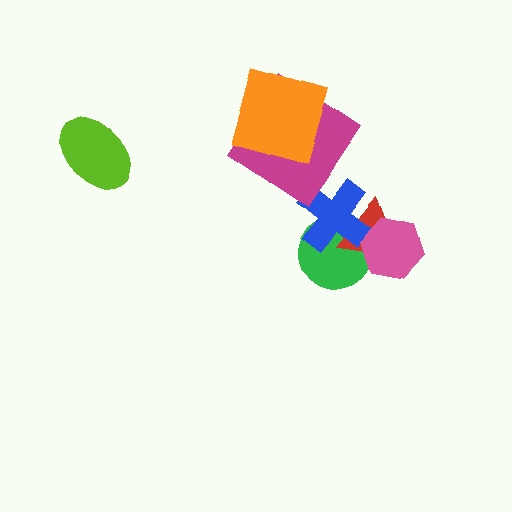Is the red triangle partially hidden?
Yes, it is partially covered by another shape.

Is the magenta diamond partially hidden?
Yes, it is partially covered by another shape.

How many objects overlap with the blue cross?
2 objects overlap with the blue cross.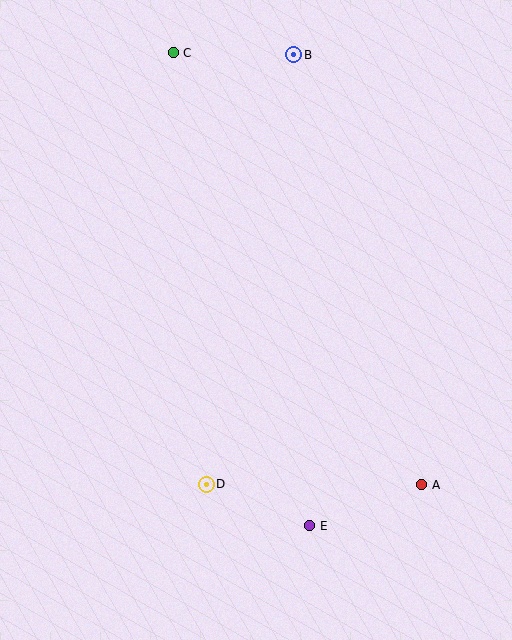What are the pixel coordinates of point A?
Point A is at (422, 485).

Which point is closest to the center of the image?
Point D at (206, 484) is closest to the center.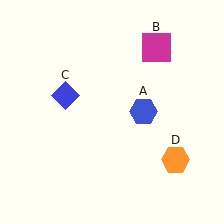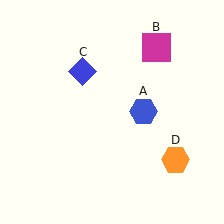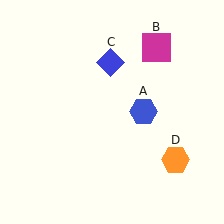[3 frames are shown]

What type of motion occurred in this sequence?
The blue diamond (object C) rotated clockwise around the center of the scene.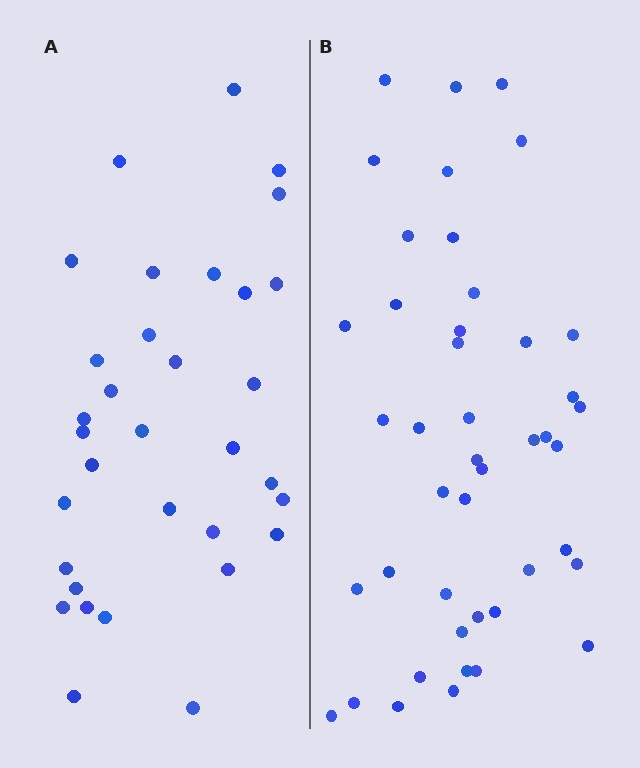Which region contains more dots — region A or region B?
Region B (the right region) has more dots.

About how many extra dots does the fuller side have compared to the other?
Region B has roughly 12 or so more dots than region A.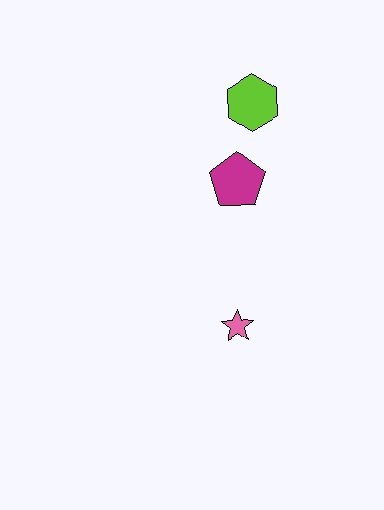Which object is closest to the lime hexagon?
The magenta pentagon is closest to the lime hexagon.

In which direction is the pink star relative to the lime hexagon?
The pink star is below the lime hexagon.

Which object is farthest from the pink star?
The lime hexagon is farthest from the pink star.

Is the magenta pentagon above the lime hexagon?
No